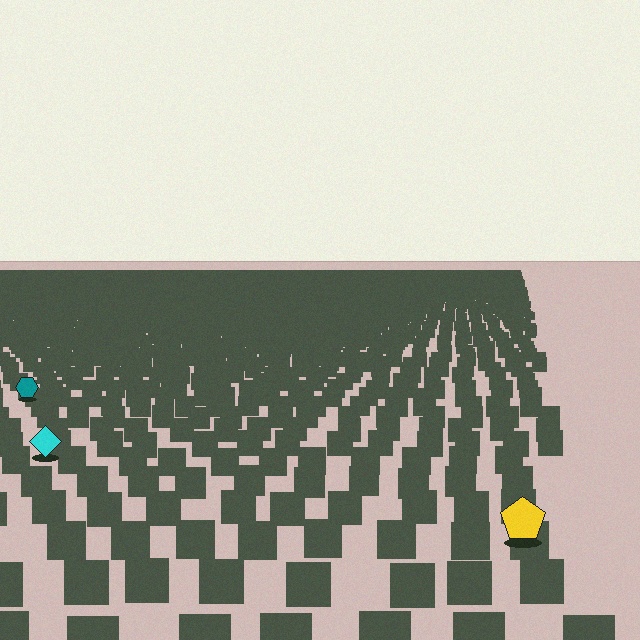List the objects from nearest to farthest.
From nearest to farthest: the yellow pentagon, the cyan diamond, the teal hexagon.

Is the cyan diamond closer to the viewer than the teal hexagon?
Yes. The cyan diamond is closer — you can tell from the texture gradient: the ground texture is coarser near it.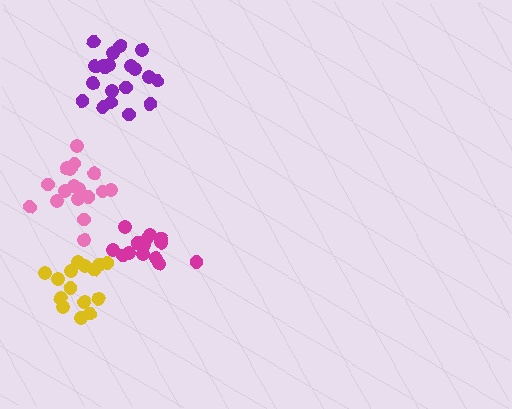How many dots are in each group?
Group 1: 15 dots, Group 2: 14 dots, Group 3: 17 dots, Group 4: 20 dots (66 total).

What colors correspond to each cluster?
The clusters are colored: yellow, magenta, pink, purple.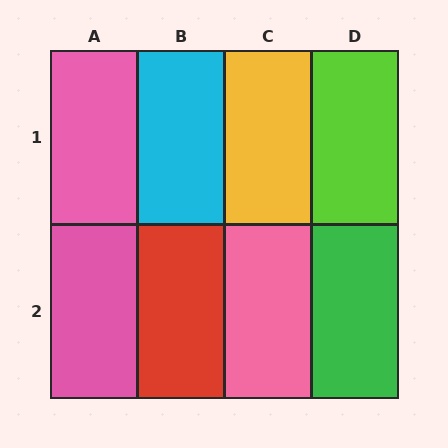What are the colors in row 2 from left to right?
Pink, red, pink, green.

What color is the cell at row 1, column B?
Cyan.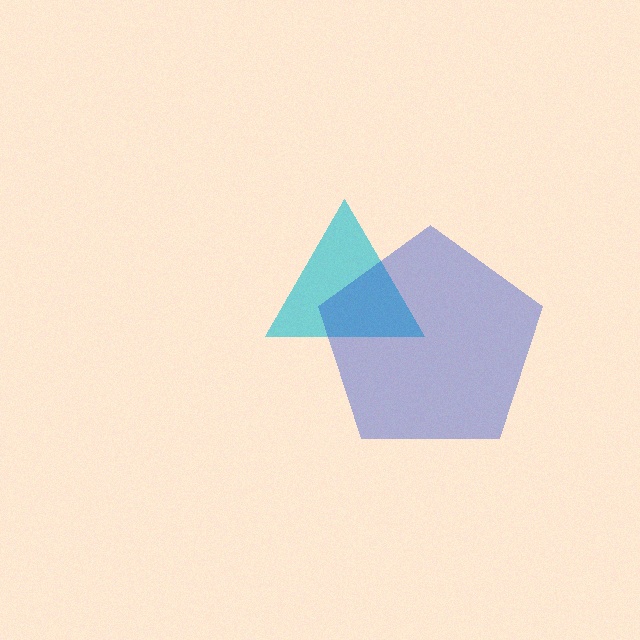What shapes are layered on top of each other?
The layered shapes are: a cyan triangle, a blue pentagon.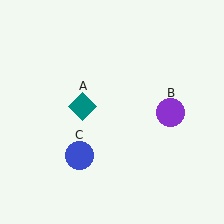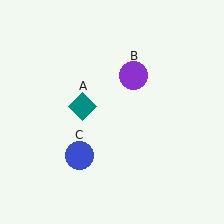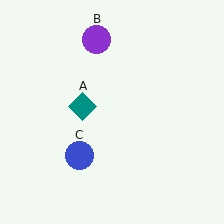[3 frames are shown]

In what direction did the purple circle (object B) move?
The purple circle (object B) moved up and to the left.